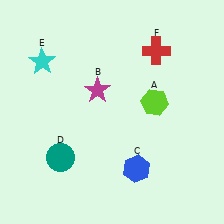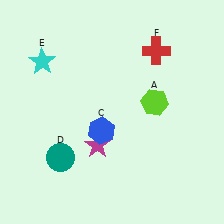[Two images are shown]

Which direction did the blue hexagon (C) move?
The blue hexagon (C) moved up.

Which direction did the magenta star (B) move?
The magenta star (B) moved down.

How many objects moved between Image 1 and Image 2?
2 objects moved between the two images.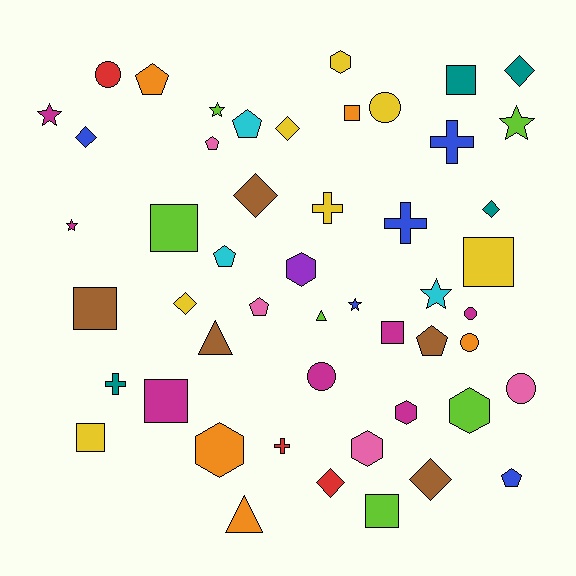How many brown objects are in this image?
There are 5 brown objects.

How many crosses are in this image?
There are 5 crosses.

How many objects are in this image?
There are 50 objects.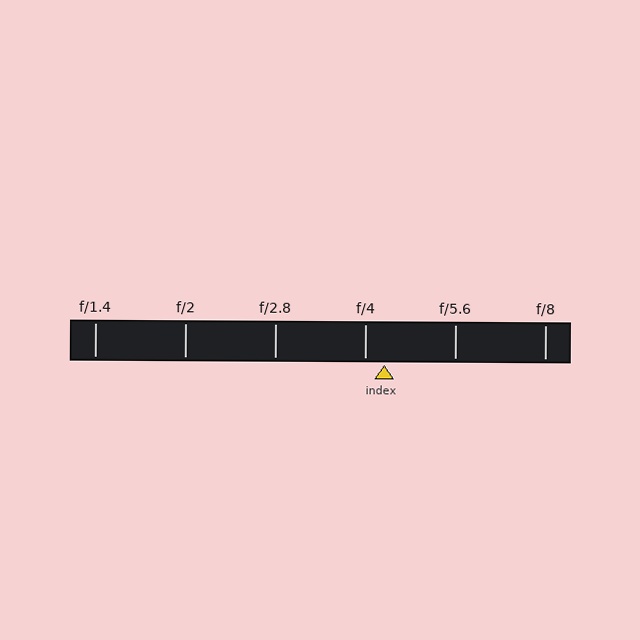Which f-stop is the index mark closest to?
The index mark is closest to f/4.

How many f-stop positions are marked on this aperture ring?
There are 6 f-stop positions marked.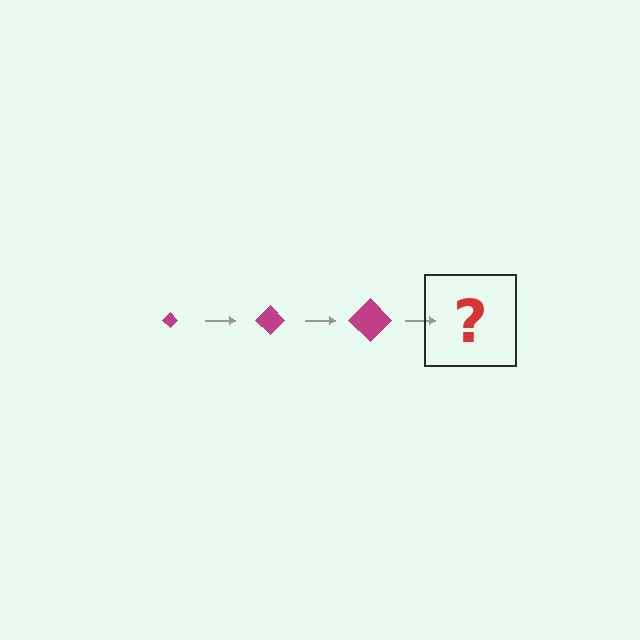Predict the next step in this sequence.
The next step is a magenta diamond, larger than the previous one.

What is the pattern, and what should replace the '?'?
The pattern is that the diamond gets progressively larger each step. The '?' should be a magenta diamond, larger than the previous one.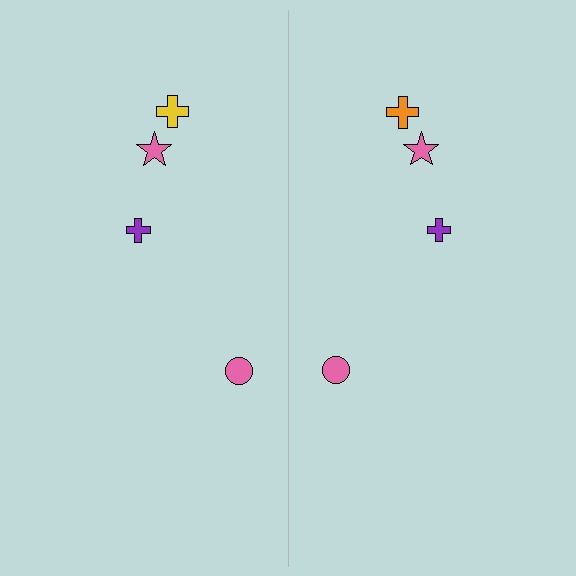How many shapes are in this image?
There are 8 shapes in this image.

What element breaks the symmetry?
The orange cross on the right side breaks the symmetry — its mirror counterpart is yellow.